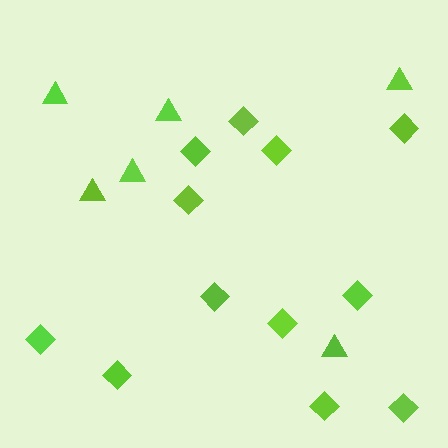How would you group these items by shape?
There are 2 groups: one group of triangles (6) and one group of diamonds (12).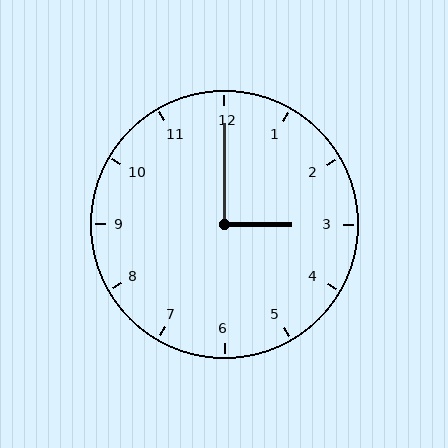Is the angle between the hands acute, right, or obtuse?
It is right.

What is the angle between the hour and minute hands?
Approximately 90 degrees.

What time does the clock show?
3:00.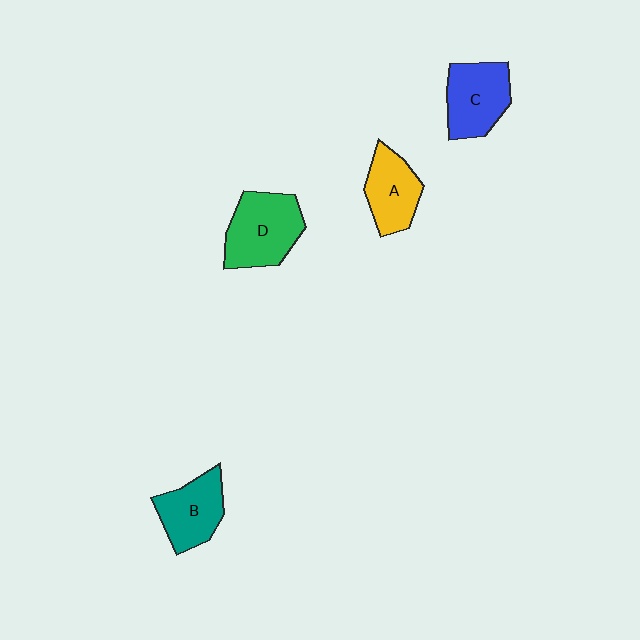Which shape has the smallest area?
Shape A (yellow).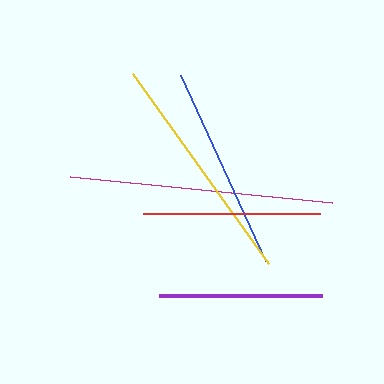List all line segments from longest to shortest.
From longest to shortest: magenta, yellow, blue, red, purple.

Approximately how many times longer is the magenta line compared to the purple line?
The magenta line is approximately 1.6 times the length of the purple line.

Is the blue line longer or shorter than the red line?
The blue line is longer than the red line.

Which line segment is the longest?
The magenta line is the longest at approximately 263 pixels.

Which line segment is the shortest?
The purple line is the shortest at approximately 163 pixels.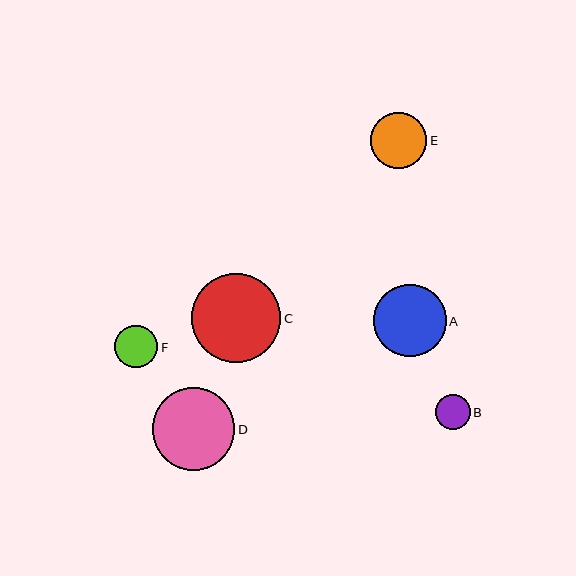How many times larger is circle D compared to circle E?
Circle D is approximately 1.5 times the size of circle E.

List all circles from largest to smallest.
From largest to smallest: C, D, A, E, F, B.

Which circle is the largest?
Circle C is the largest with a size of approximately 89 pixels.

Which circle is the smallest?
Circle B is the smallest with a size of approximately 35 pixels.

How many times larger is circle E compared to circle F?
Circle E is approximately 1.3 times the size of circle F.